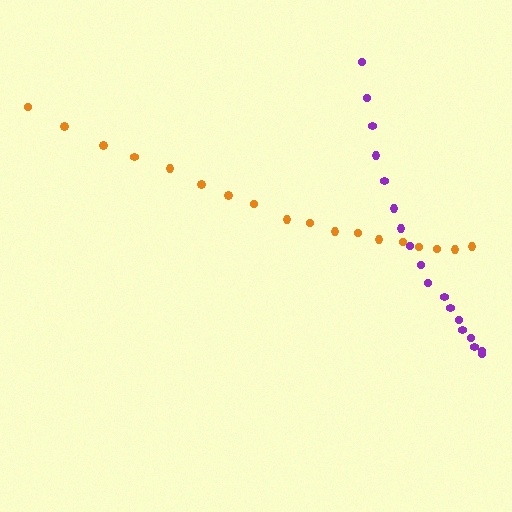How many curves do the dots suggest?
There are 2 distinct paths.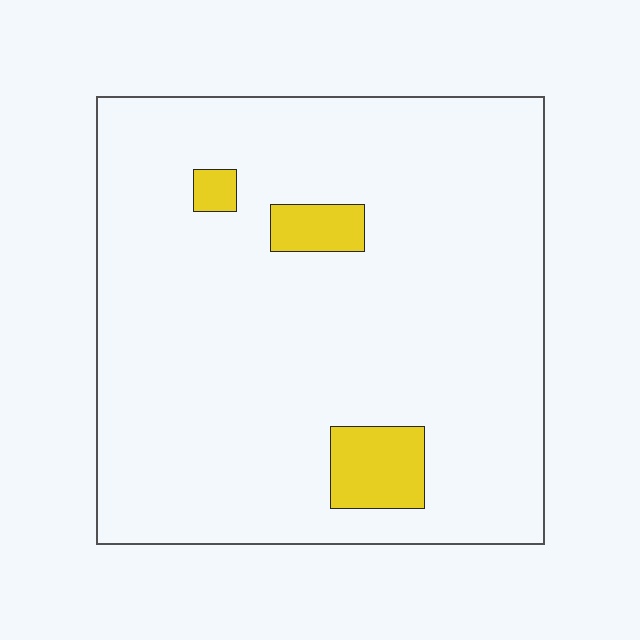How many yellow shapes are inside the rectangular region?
3.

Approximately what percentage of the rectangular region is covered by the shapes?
Approximately 5%.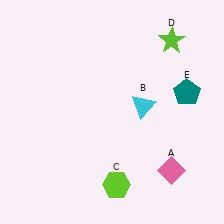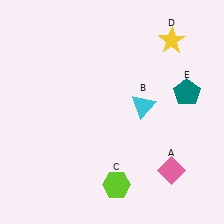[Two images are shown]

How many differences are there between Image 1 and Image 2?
There is 1 difference between the two images.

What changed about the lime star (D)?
In Image 1, D is lime. In Image 2, it changed to yellow.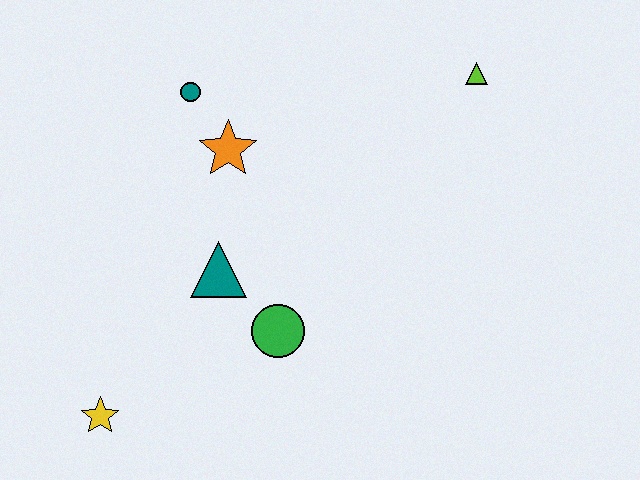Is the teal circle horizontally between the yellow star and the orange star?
Yes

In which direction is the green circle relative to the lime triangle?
The green circle is below the lime triangle.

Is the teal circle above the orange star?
Yes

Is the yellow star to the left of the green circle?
Yes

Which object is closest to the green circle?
The teal triangle is closest to the green circle.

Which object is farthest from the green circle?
The lime triangle is farthest from the green circle.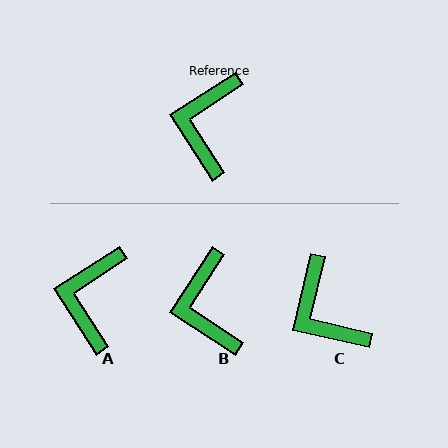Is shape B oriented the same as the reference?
No, it is off by about 24 degrees.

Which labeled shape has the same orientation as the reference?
A.